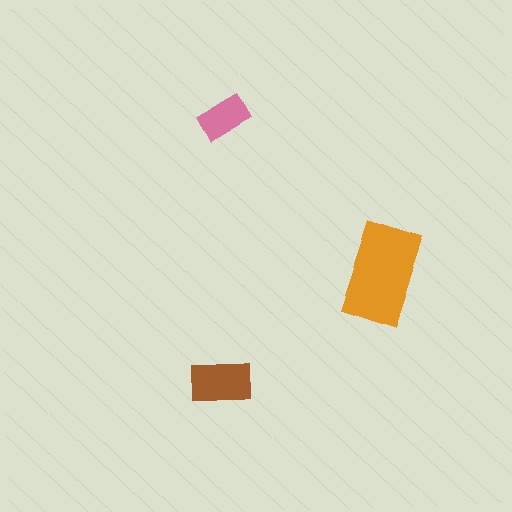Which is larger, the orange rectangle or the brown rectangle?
The orange one.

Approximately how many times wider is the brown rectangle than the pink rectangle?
About 1.5 times wider.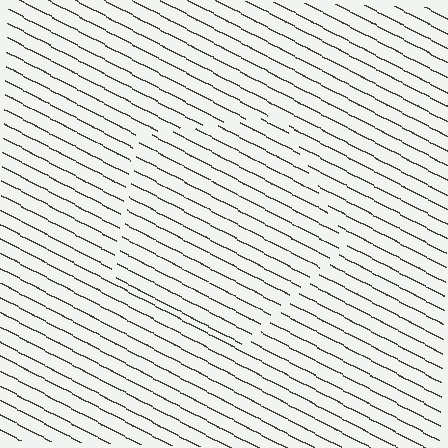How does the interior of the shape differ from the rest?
The interior of the shape contains the same grating, shifted by half a period — the contour is defined by the phase discontinuity where line-ends from the inner and outer gratings abut.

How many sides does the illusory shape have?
5 sides — the line-ends trace a pentagon.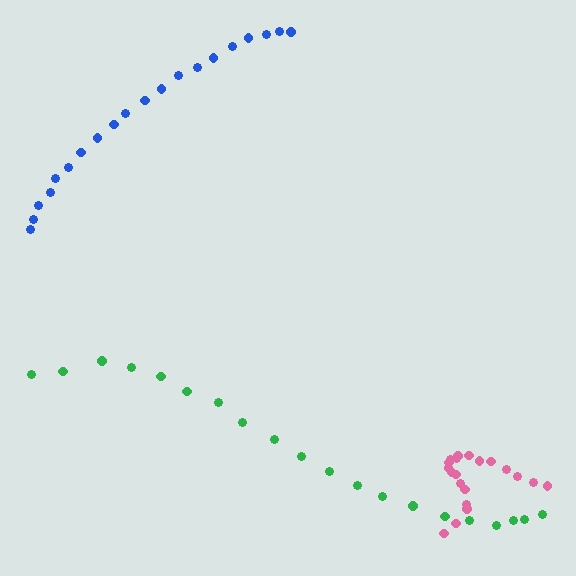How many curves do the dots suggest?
There are 3 distinct paths.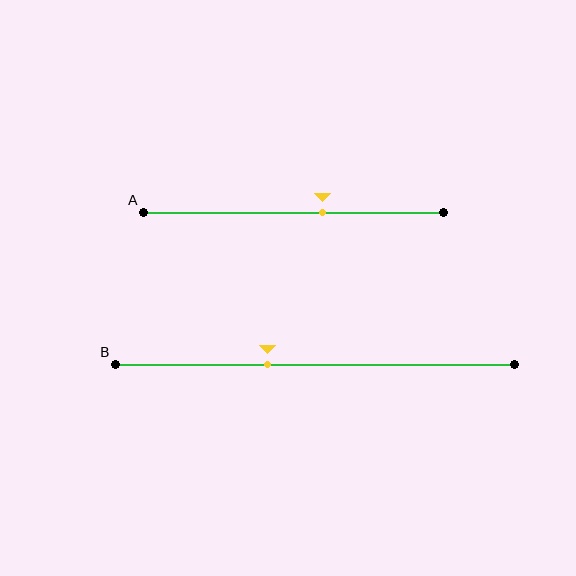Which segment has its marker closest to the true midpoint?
Segment A has its marker closest to the true midpoint.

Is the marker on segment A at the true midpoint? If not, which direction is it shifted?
No, the marker on segment A is shifted to the right by about 10% of the segment length.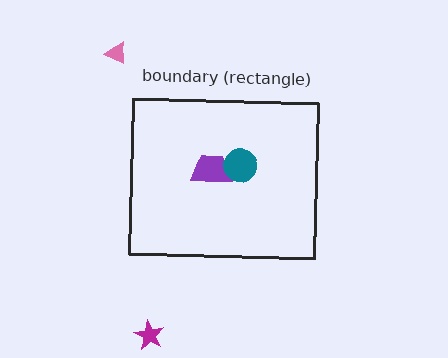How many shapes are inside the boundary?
2 inside, 2 outside.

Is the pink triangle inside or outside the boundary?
Outside.